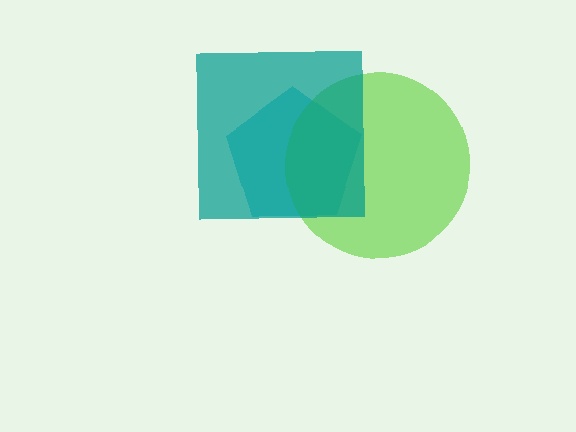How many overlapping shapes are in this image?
There are 3 overlapping shapes in the image.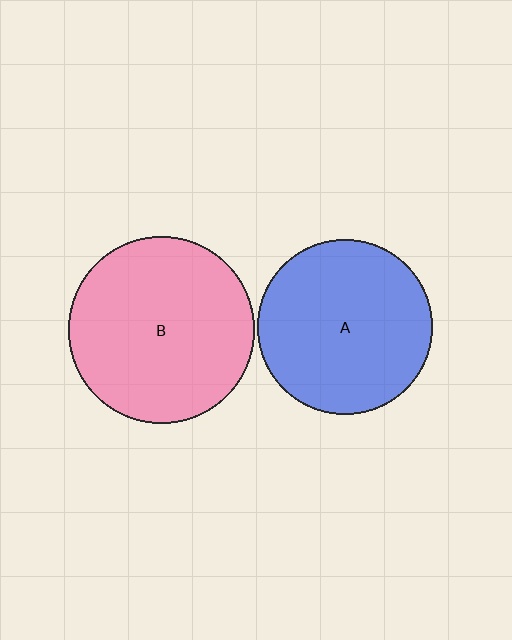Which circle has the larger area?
Circle B (pink).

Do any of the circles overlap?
No, none of the circles overlap.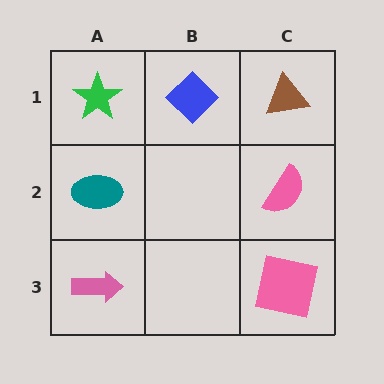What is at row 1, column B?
A blue diamond.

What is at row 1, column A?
A green star.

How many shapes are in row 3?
2 shapes.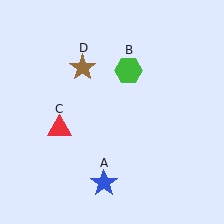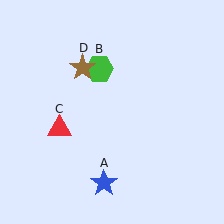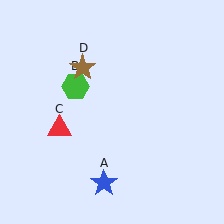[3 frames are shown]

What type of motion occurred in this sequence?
The green hexagon (object B) rotated counterclockwise around the center of the scene.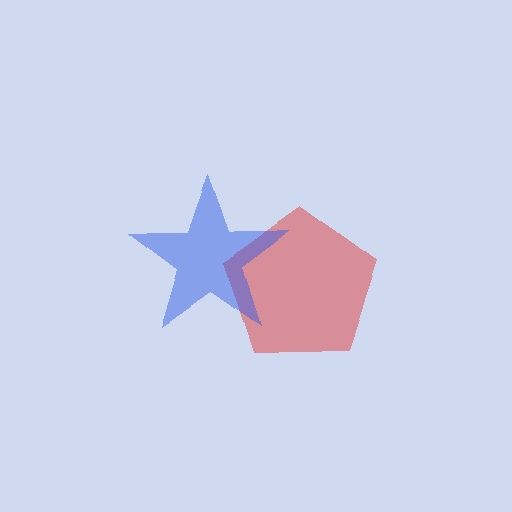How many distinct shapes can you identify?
There are 2 distinct shapes: a red pentagon, a blue star.